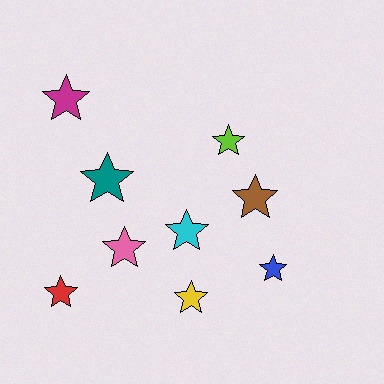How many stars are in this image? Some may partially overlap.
There are 9 stars.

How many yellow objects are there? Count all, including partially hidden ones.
There is 1 yellow object.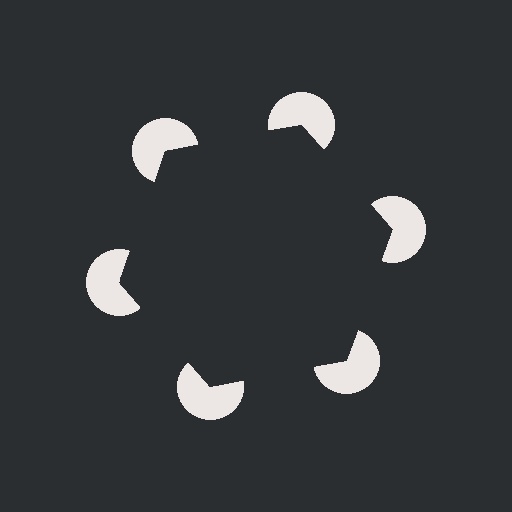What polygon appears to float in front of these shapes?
An illusory hexagon — its edges are inferred from the aligned wedge cuts in the pac-man discs, not physically drawn.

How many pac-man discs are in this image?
There are 6 — one at each vertex of the illusory hexagon.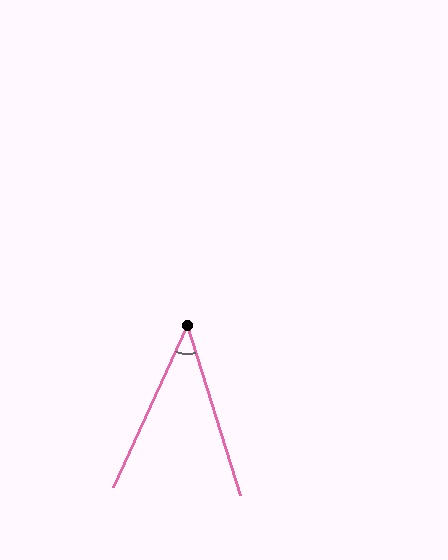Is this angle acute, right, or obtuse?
It is acute.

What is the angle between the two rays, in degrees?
Approximately 42 degrees.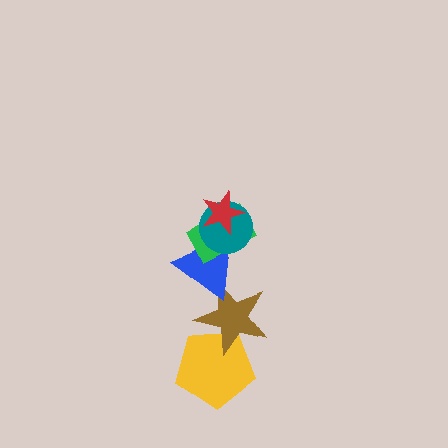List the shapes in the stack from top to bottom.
From top to bottom: the red star, the teal circle, the green rectangle, the blue triangle, the brown star, the yellow pentagon.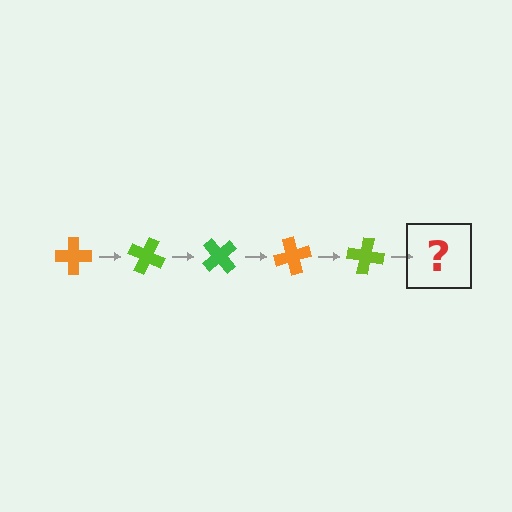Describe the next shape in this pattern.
It should be a green cross, rotated 125 degrees from the start.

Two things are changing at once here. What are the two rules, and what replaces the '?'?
The two rules are that it rotates 25 degrees each step and the color cycles through orange, lime, and green. The '?' should be a green cross, rotated 125 degrees from the start.